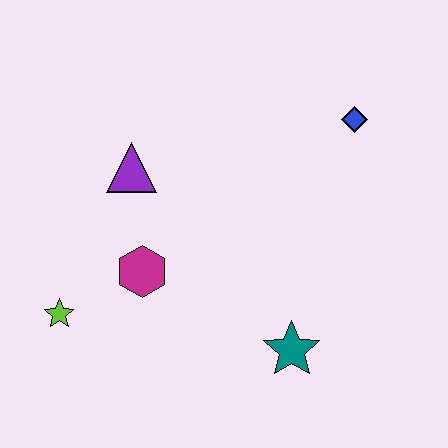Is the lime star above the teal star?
Yes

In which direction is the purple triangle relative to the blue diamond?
The purple triangle is to the left of the blue diamond.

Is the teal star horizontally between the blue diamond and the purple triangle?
Yes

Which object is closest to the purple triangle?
The magenta hexagon is closest to the purple triangle.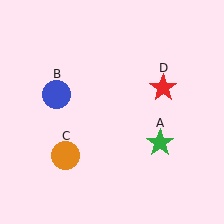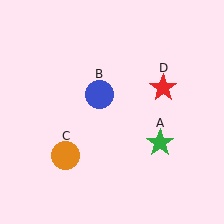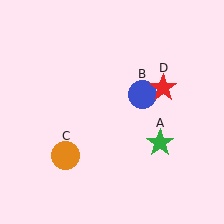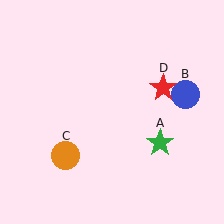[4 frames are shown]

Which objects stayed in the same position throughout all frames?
Green star (object A) and orange circle (object C) and red star (object D) remained stationary.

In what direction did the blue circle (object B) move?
The blue circle (object B) moved right.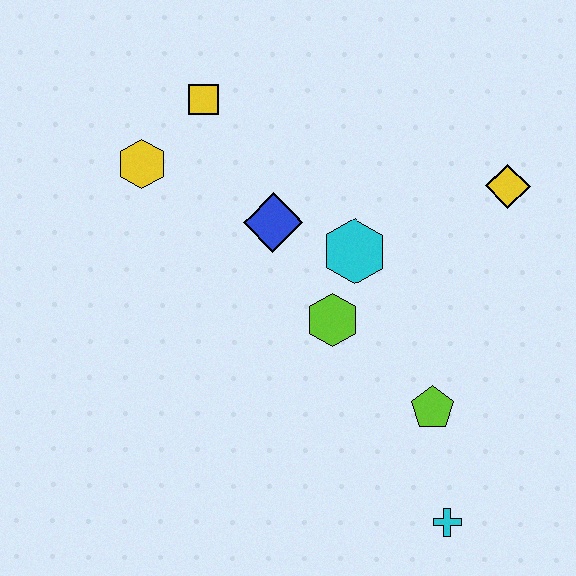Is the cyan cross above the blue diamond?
No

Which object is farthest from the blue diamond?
The cyan cross is farthest from the blue diamond.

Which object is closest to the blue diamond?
The cyan hexagon is closest to the blue diamond.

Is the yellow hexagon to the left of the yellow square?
Yes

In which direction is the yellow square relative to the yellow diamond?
The yellow square is to the left of the yellow diamond.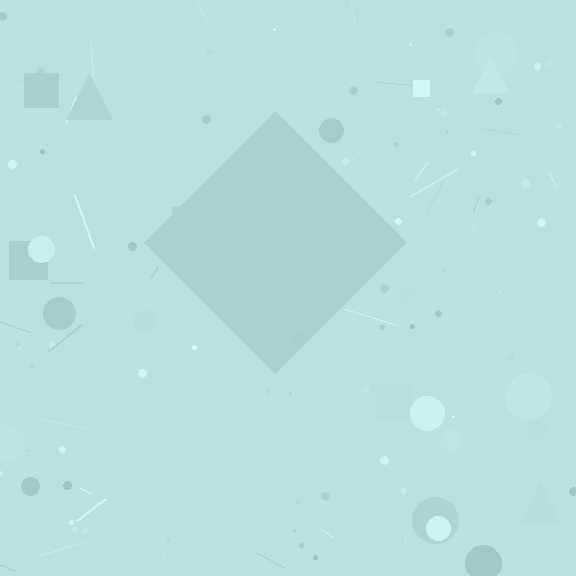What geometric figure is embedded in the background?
A diamond is embedded in the background.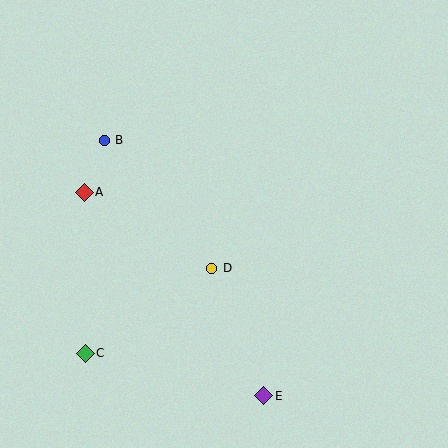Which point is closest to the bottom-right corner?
Point E is closest to the bottom-right corner.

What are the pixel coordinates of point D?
Point D is at (212, 268).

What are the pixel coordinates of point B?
Point B is at (104, 140).